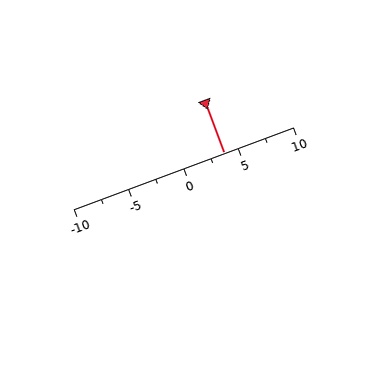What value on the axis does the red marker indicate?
The marker indicates approximately 3.8.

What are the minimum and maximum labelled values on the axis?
The axis runs from -10 to 10.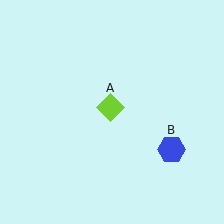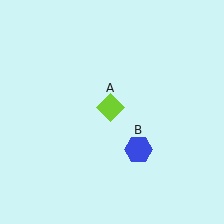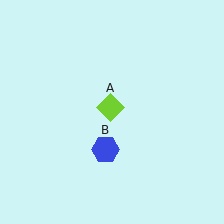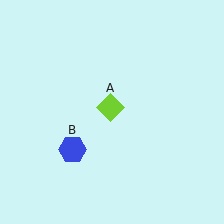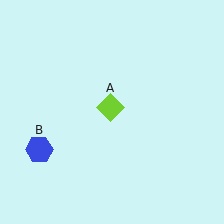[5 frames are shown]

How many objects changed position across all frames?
1 object changed position: blue hexagon (object B).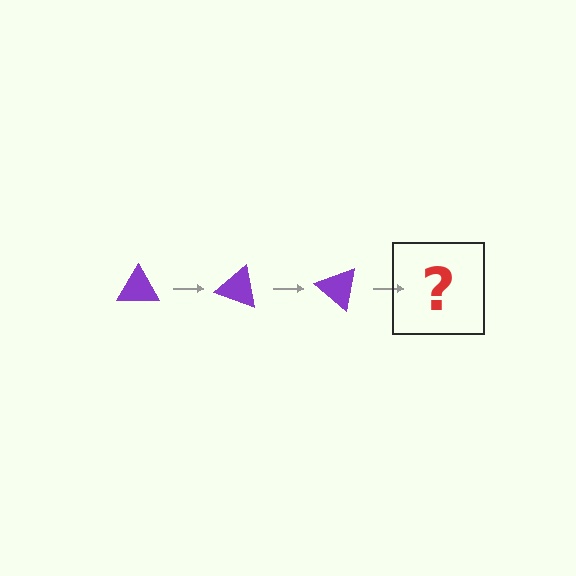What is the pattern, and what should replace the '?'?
The pattern is that the triangle rotates 20 degrees each step. The '?' should be a purple triangle rotated 60 degrees.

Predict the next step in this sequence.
The next step is a purple triangle rotated 60 degrees.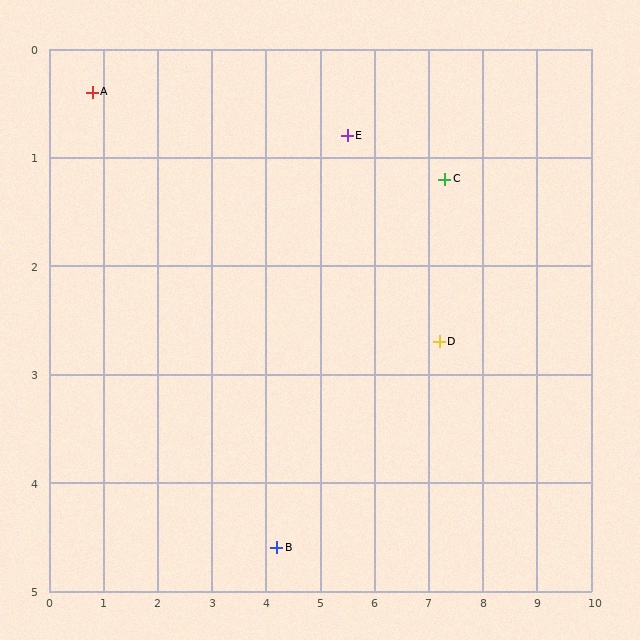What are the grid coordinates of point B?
Point B is at approximately (4.2, 4.6).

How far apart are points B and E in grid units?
Points B and E are about 4.0 grid units apart.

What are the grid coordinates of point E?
Point E is at approximately (5.5, 0.8).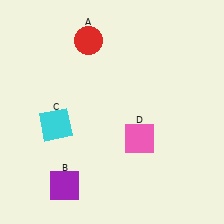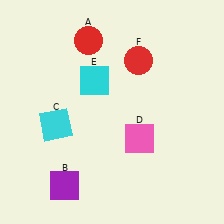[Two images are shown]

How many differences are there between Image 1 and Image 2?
There are 2 differences between the two images.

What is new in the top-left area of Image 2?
A cyan square (E) was added in the top-left area of Image 2.